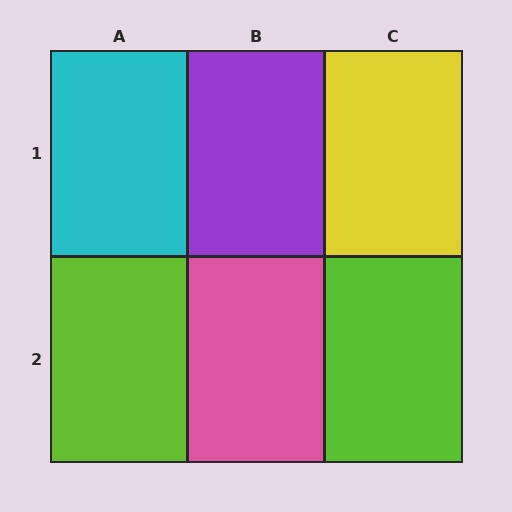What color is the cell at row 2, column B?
Pink.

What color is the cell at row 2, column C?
Lime.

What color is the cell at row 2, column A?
Lime.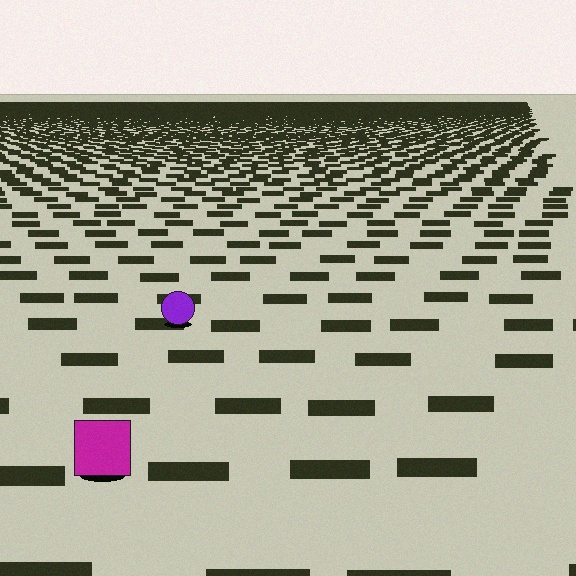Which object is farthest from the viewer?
The purple circle is farthest from the viewer. It appears smaller and the ground texture around it is denser.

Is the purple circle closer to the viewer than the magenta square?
No. The magenta square is closer — you can tell from the texture gradient: the ground texture is coarser near it.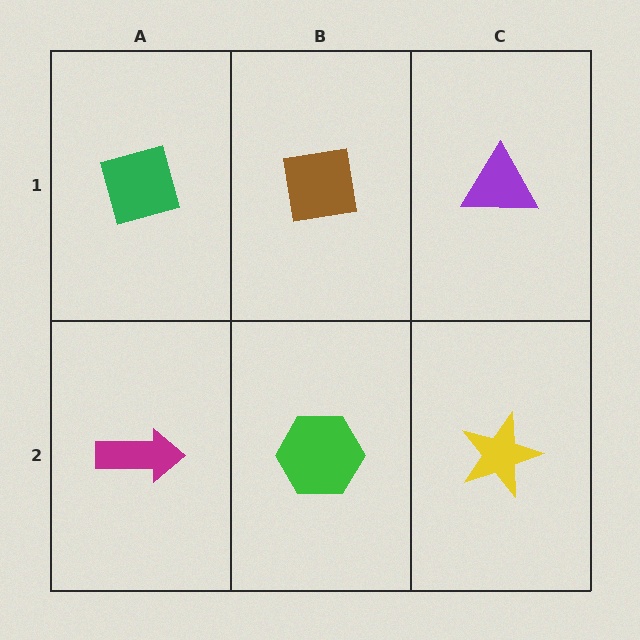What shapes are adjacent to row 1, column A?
A magenta arrow (row 2, column A), a brown square (row 1, column B).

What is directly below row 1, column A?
A magenta arrow.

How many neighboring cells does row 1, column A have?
2.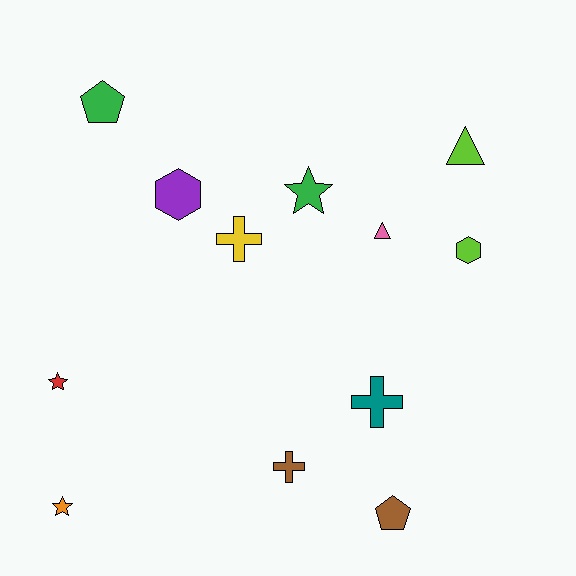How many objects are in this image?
There are 12 objects.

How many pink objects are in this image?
There is 1 pink object.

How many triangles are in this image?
There are 2 triangles.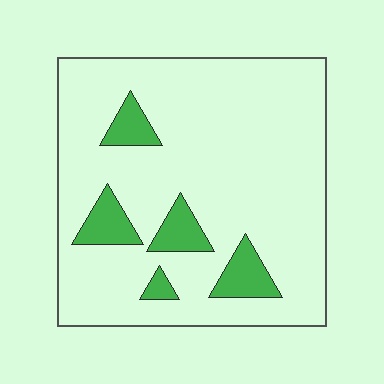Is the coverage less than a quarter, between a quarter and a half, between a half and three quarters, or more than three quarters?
Less than a quarter.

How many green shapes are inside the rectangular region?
5.